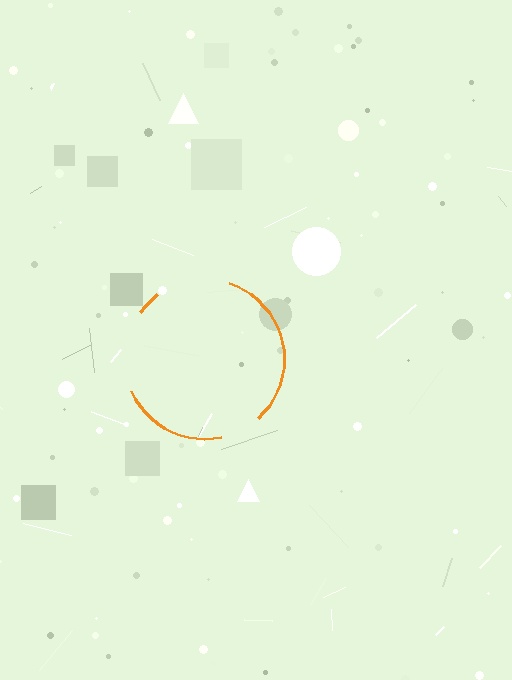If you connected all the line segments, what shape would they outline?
They would outline a circle.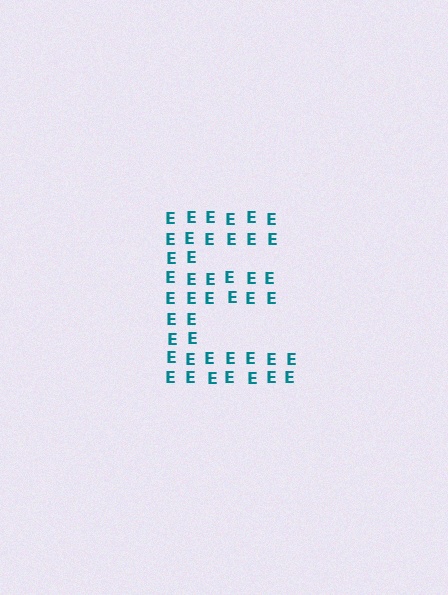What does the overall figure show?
The overall figure shows the letter E.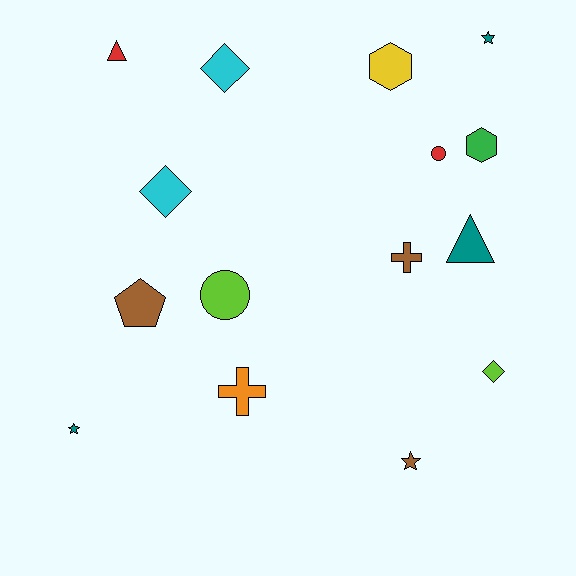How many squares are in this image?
There are no squares.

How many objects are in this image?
There are 15 objects.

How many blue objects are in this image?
There are no blue objects.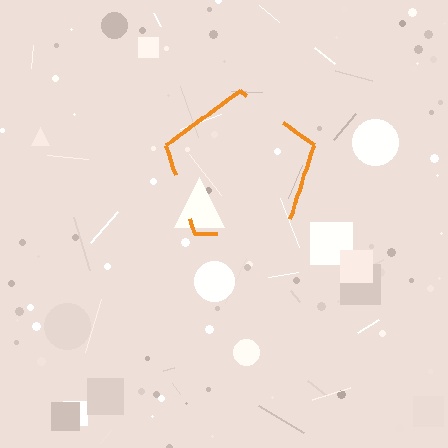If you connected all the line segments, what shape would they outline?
They would outline a pentagon.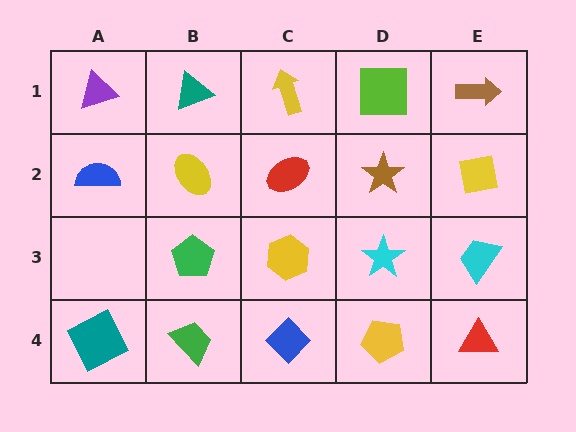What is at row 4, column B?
A green trapezoid.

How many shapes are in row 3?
4 shapes.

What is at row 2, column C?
A red ellipse.